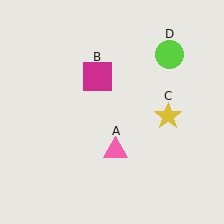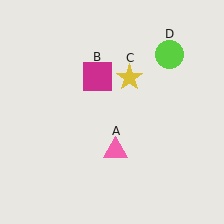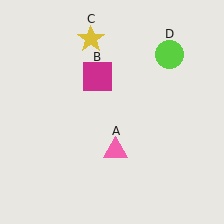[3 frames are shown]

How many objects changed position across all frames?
1 object changed position: yellow star (object C).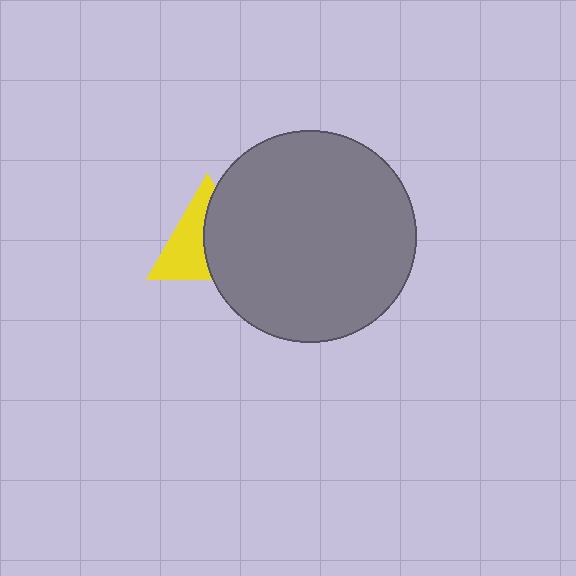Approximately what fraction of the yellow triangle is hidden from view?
Roughly 50% of the yellow triangle is hidden behind the gray circle.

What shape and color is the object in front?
The object in front is a gray circle.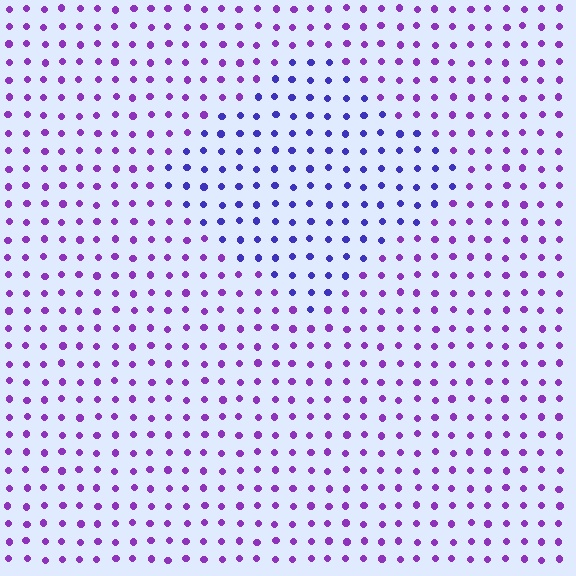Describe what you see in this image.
The image is filled with small purple elements in a uniform arrangement. A diamond-shaped region is visible where the elements are tinted to a slightly different hue, forming a subtle color boundary.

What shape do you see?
I see a diamond.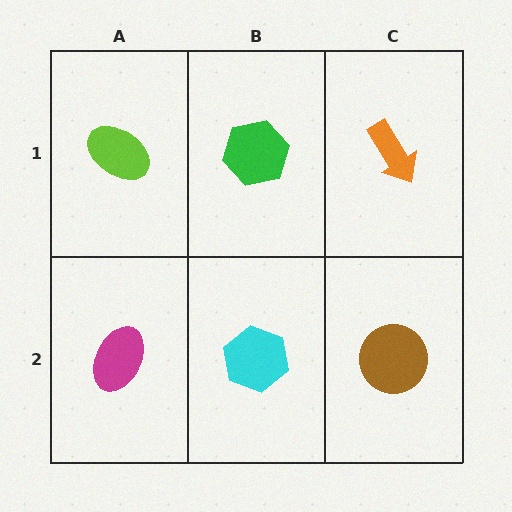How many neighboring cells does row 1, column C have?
2.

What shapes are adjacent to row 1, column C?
A brown circle (row 2, column C), a green hexagon (row 1, column B).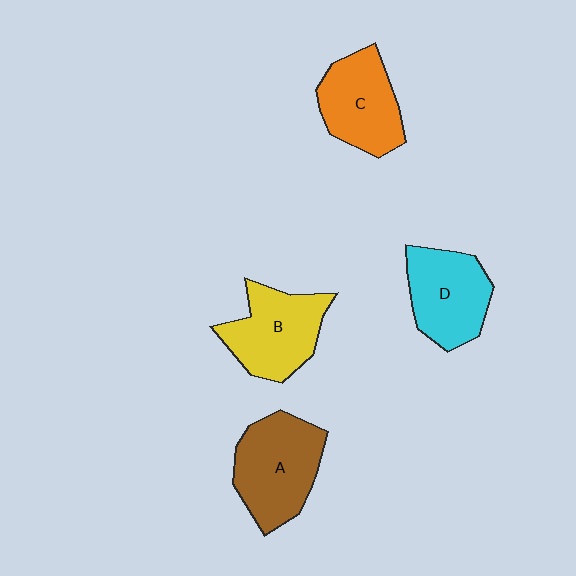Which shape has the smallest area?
Shape C (orange).